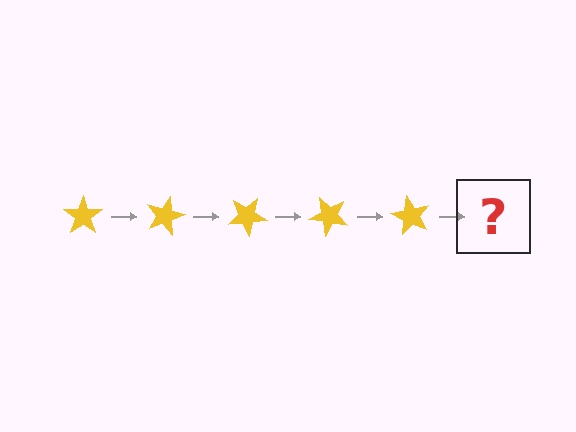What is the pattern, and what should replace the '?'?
The pattern is that the star rotates 15 degrees each step. The '?' should be a yellow star rotated 75 degrees.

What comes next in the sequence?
The next element should be a yellow star rotated 75 degrees.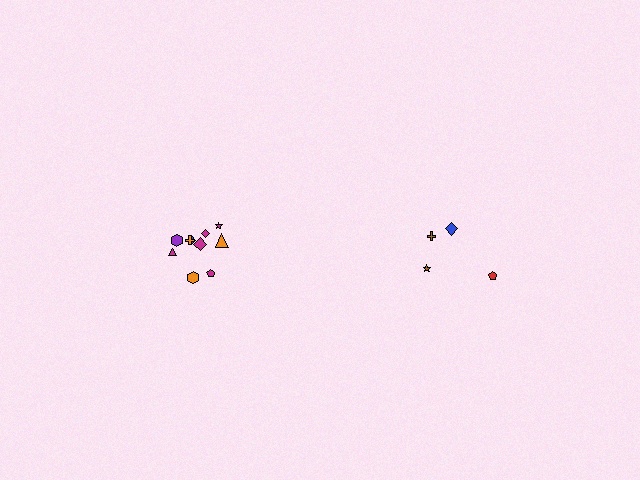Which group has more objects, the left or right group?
The left group.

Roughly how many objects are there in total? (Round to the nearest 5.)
Roughly 15 objects in total.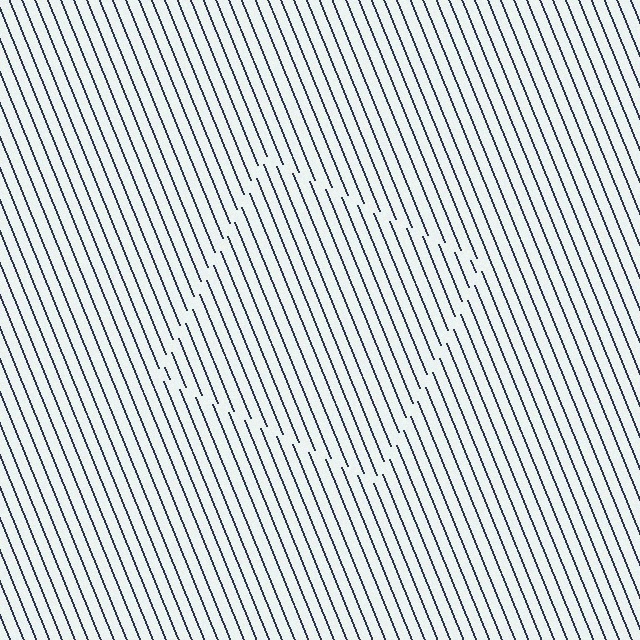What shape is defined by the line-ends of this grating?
An illusory square. The interior of the shape contains the same grating, shifted by half a period — the contour is defined by the phase discontinuity where line-ends from the inner and outer gratings abut.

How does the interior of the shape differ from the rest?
The interior of the shape contains the same grating, shifted by half a period — the contour is defined by the phase discontinuity where line-ends from the inner and outer gratings abut.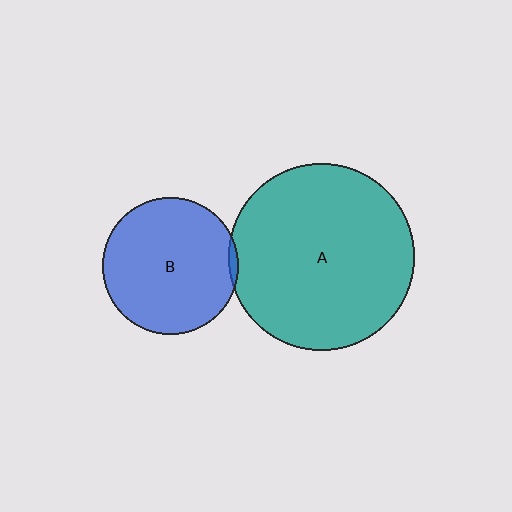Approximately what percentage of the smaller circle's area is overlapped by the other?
Approximately 5%.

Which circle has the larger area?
Circle A (teal).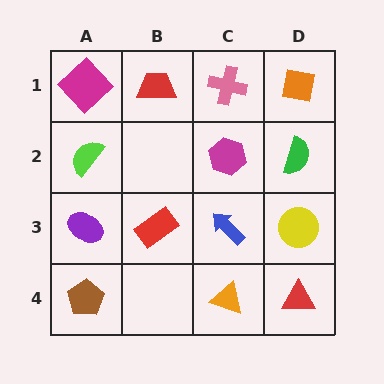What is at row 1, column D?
An orange square.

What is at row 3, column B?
A red rectangle.